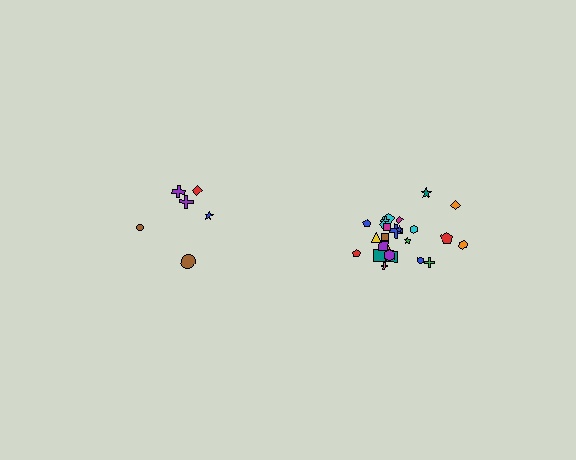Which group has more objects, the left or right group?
The right group.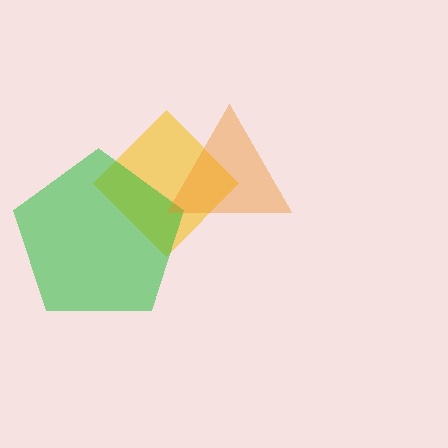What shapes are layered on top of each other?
The layered shapes are: a yellow diamond, a green pentagon, an orange triangle.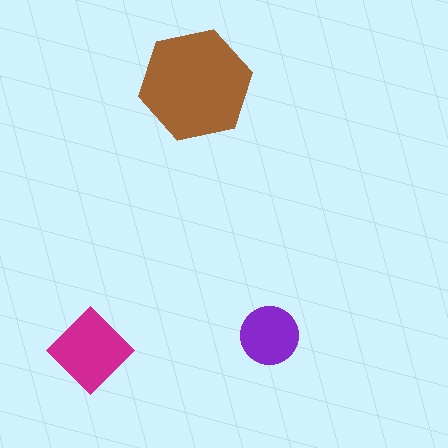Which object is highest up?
The brown hexagon is topmost.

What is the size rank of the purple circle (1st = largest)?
3rd.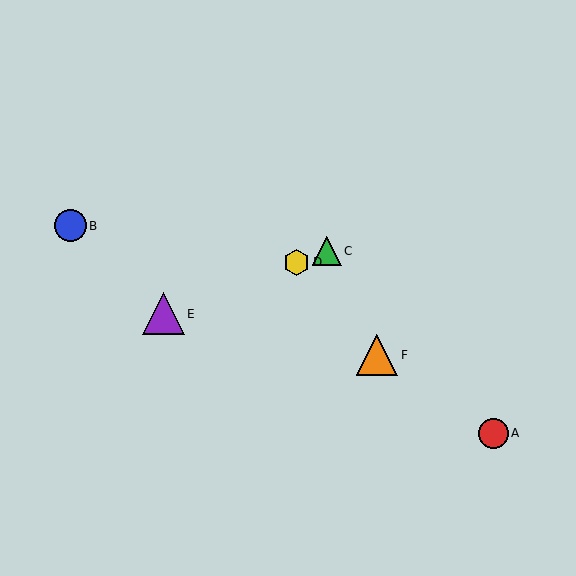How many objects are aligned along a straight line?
3 objects (C, D, E) are aligned along a straight line.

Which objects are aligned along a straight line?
Objects C, D, E are aligned along a straight line.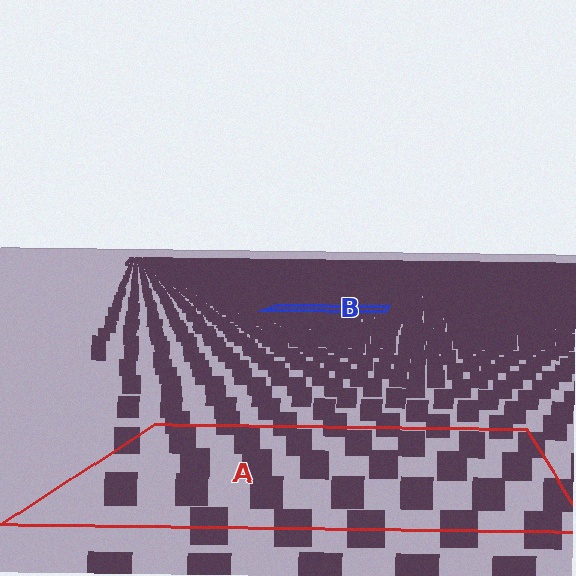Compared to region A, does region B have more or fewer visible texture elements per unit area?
Region B has more texture elements per unit area — they are packed more densely because it is farther away.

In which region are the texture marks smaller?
The texture marks are smaller in region B, because it is farther away.